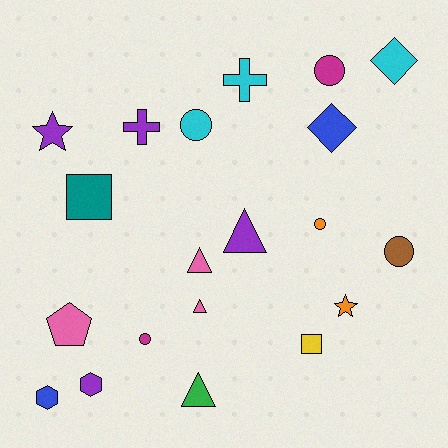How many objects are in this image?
There are 20 objects.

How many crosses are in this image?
There are 2 crosses.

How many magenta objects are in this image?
There are 2 magenta objects.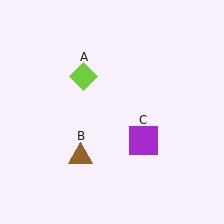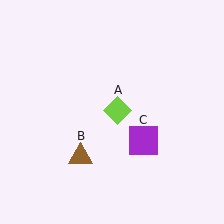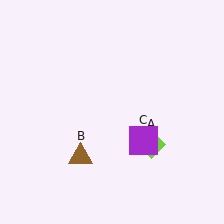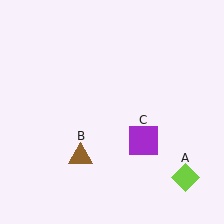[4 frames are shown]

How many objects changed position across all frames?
1 object changed position: lime diamond (object A).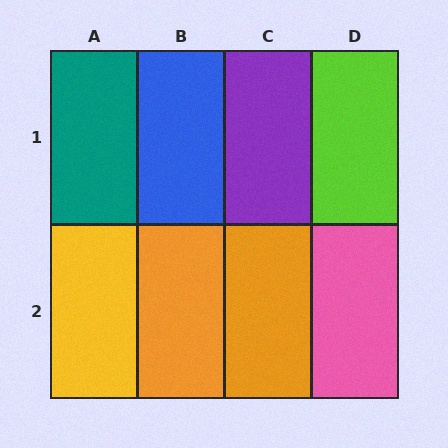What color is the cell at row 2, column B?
Orange.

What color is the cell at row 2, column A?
Yellow.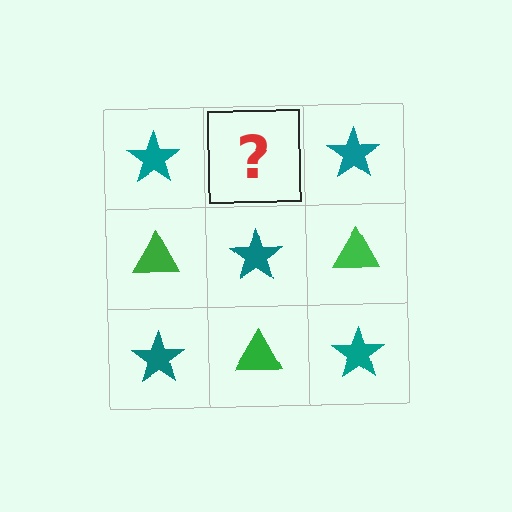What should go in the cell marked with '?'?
The missing cell should contain a green triangle.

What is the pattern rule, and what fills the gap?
The rule is that it alternates teal star and green triangle in a checkerboard pattern. The gap should be filled with a green triangle.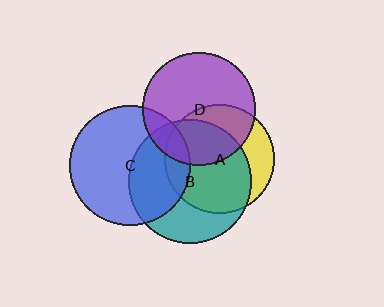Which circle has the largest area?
Circle B (teal).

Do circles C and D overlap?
Yes.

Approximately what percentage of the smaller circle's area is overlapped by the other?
Approximately 15%.